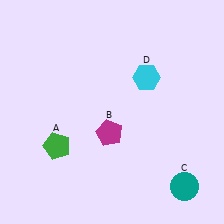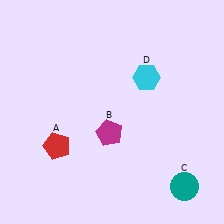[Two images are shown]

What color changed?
The pentagon (A) changed from green in Image 1 to red in Image 2.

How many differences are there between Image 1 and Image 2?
There is 1 difference between the two images.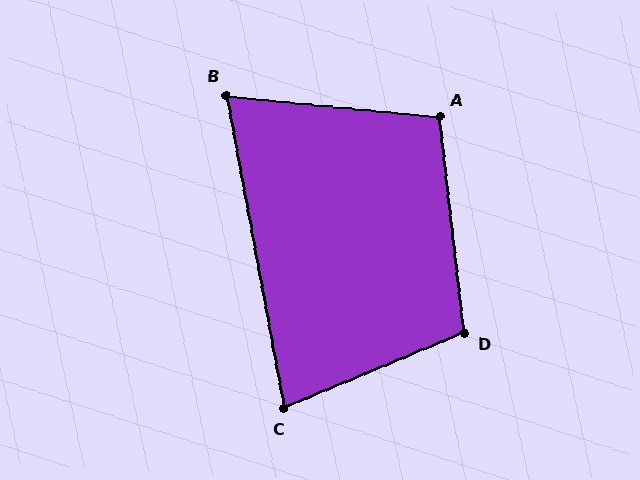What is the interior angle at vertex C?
Approximately 78 degrees (acute).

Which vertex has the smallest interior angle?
B, at approximately 74 degrees.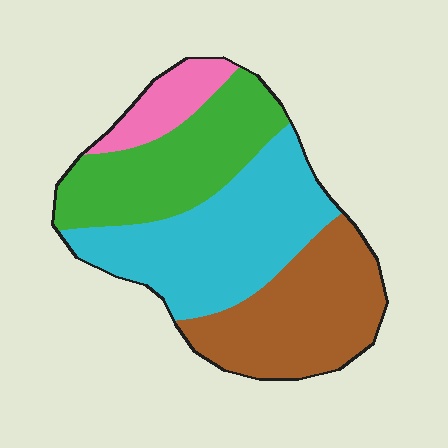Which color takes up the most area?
Cyan, at roughly 35%.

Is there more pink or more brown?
Brown.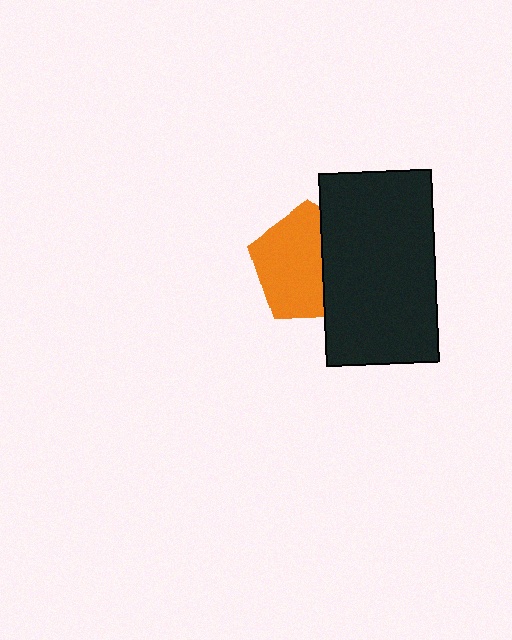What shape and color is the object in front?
The object in front is a black rectangle.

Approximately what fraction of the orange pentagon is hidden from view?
Roughly 38% of the orange pentagon is hidden behind the black rectangle.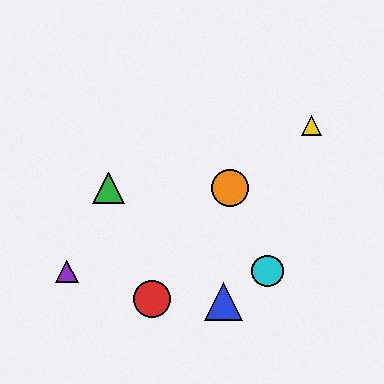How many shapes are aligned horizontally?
2 shapes (the green triangle, the orange circle) are aligned horizontally.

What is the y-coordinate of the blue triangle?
The blue triangle is at y≈302.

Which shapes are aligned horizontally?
The green triangle, the orange circle are aligned horizontally.